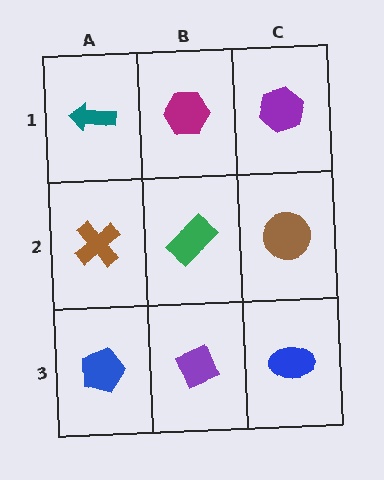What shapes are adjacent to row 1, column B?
A green rectangle (row 2, column B), a teal arrow (row 1, column A), a purple hexagon (row 1, column C).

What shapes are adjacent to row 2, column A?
A teal arrow (row 1, column A), a blue pentagon (row 3, column A), a green rectangle (row 2, column B).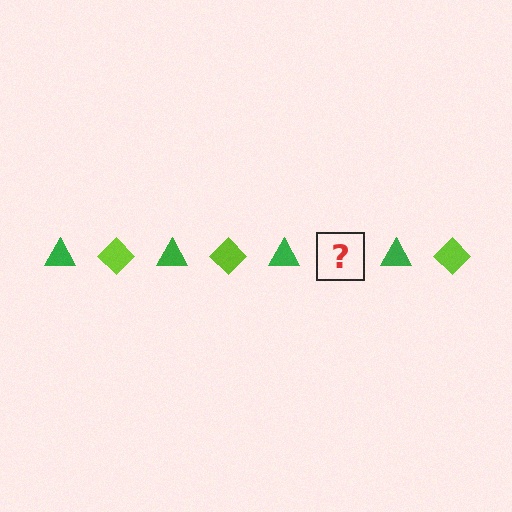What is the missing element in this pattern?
The missing element is a lime diamond.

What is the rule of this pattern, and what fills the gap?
The rule is that the pattern alternates between green triangle and lime diamond. The gap should be filled with a lime diamond.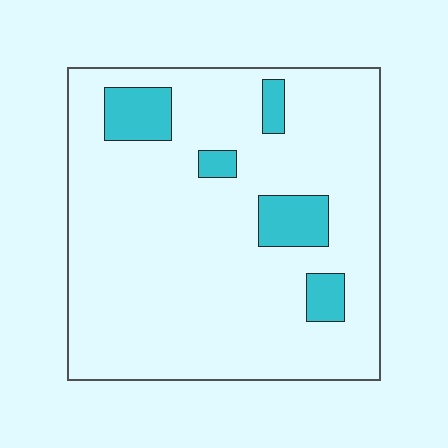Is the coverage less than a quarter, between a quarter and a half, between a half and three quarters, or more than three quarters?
Less than a quarter.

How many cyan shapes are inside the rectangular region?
5.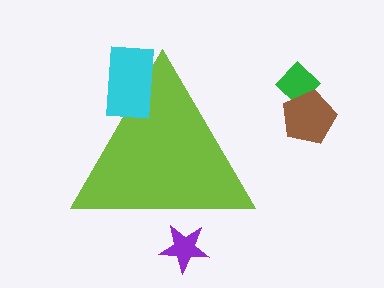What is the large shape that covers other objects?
A lime triangle.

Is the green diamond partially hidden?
No, the green diamond is fully visible.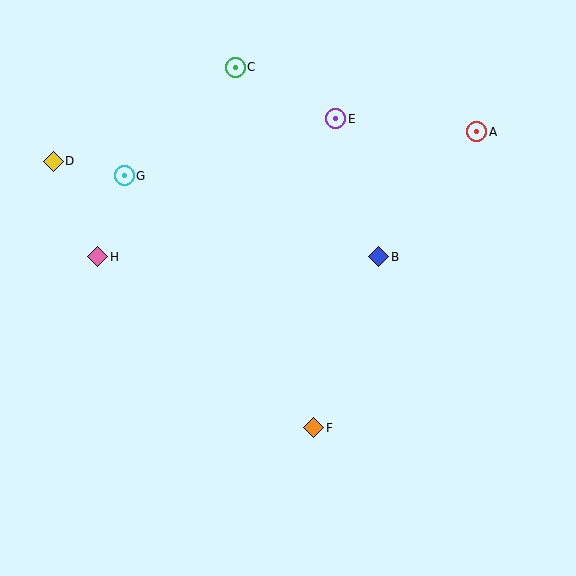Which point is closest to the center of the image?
Point B at (379, 257) is closest to the center.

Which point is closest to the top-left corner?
Point D is closest to the top-left corner.